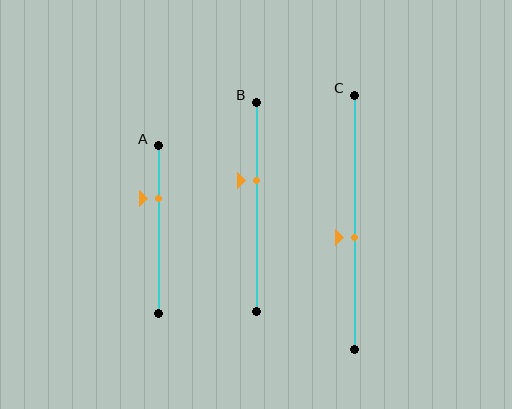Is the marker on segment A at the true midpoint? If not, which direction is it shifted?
No, the marker on segment A is shifted upward by about 19% of the segment length.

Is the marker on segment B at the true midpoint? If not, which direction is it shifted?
No, the marker on segment B is shifted upward by about 13% of the segment length.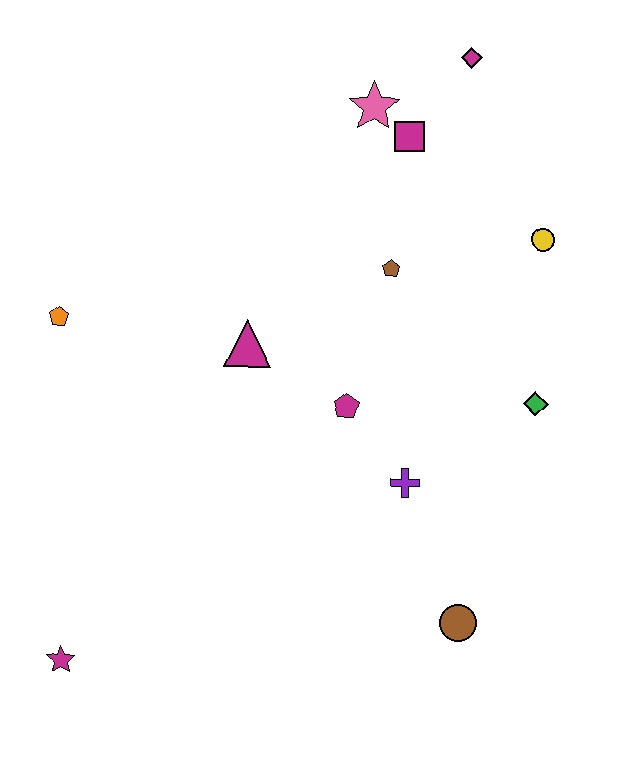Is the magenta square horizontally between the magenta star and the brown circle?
Yes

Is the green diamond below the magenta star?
No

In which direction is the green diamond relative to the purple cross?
The green diamond is to the right of the purple cross.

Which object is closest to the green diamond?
The purple cross is closest to the green diamond.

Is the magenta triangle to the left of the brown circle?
Yes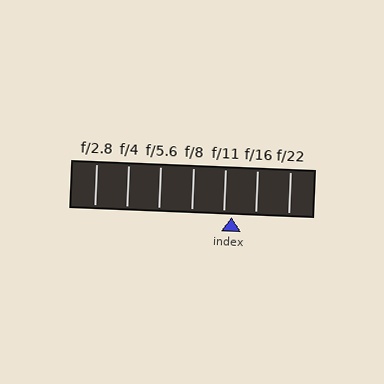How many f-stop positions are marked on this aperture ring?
There are 7 f-stop positions marked.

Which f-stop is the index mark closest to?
The index mark is closest to f/11.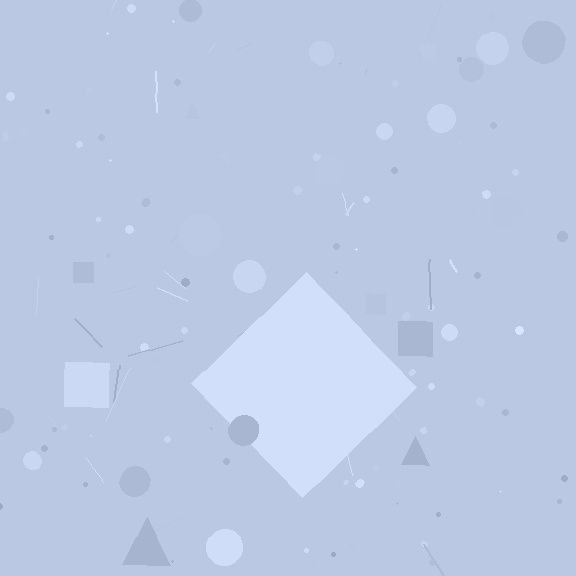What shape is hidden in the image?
A diamond is hidden in the image.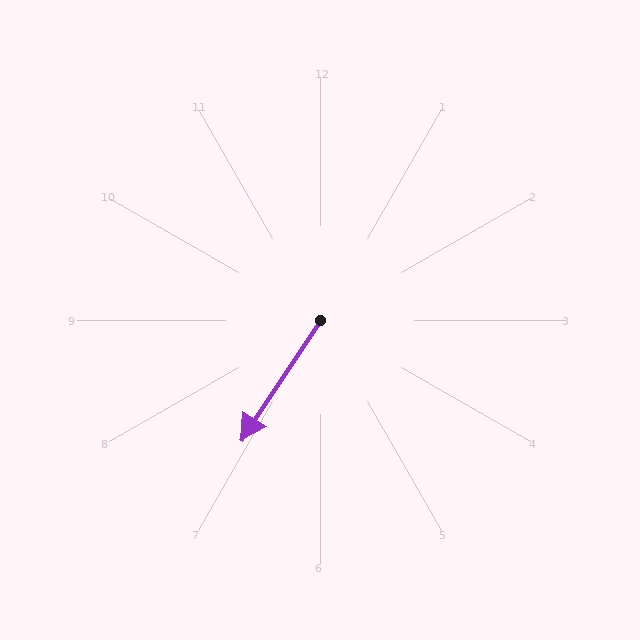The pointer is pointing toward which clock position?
Roughly 7 o'clock.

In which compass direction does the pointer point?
Southwest.